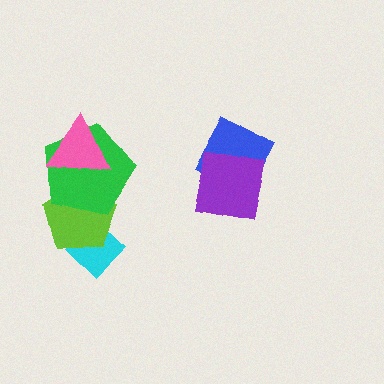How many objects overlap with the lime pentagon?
3 objects overlap with the lime pentagon.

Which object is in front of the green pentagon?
The pink triangle is in front of the green pentagon.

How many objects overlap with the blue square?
1 object overlaps with the blue square.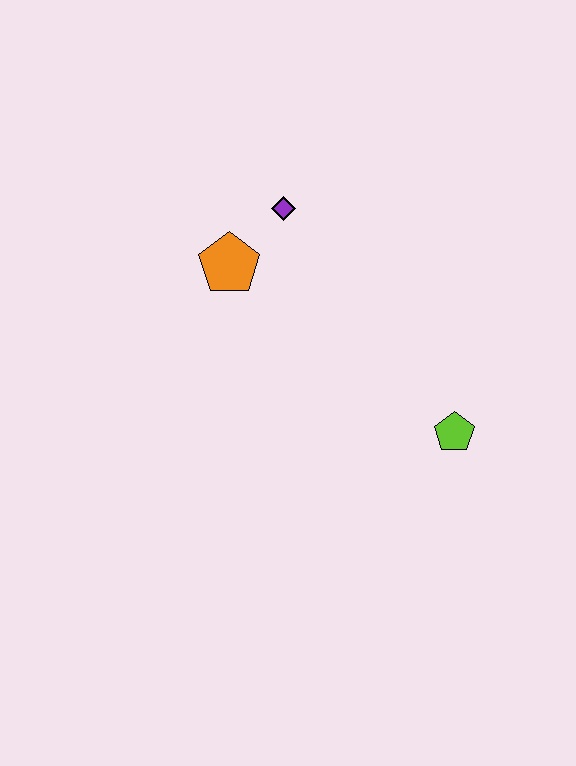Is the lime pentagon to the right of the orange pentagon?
Yes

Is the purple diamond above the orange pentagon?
Yes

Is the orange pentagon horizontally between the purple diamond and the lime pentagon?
No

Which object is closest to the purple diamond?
The orange pentagon is closest to the purple diamond.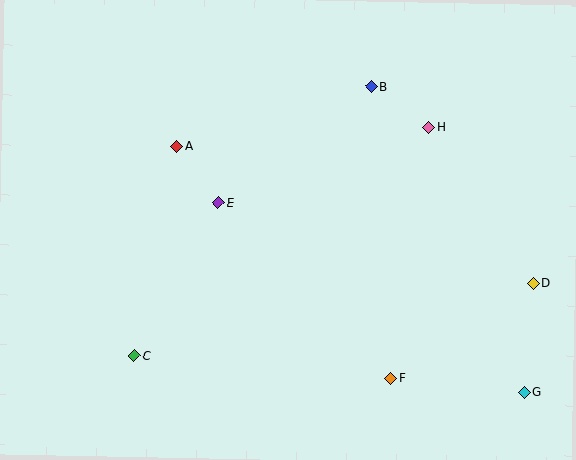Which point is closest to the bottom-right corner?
Point G is closest to the bottom-right corner.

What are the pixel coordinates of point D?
Point D is at (533, 283).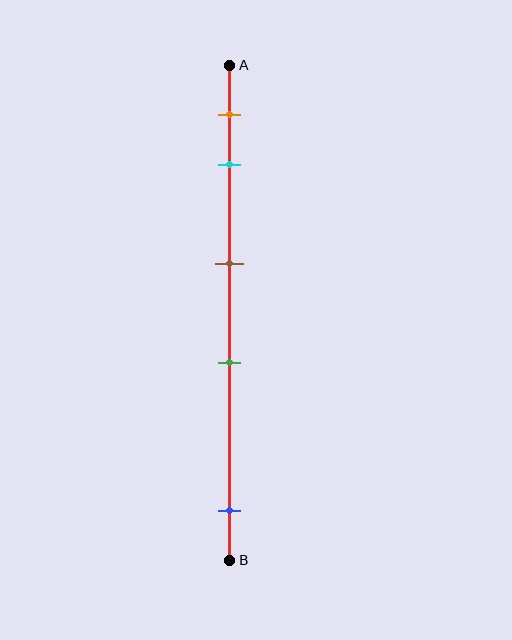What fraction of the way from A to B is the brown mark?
The brown mark is approximately 40% (0.4) of the way from A to B.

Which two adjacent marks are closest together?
The orange and cyan marks are the closest adjacent pair.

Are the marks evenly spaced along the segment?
No, the marks are not evenly spaced.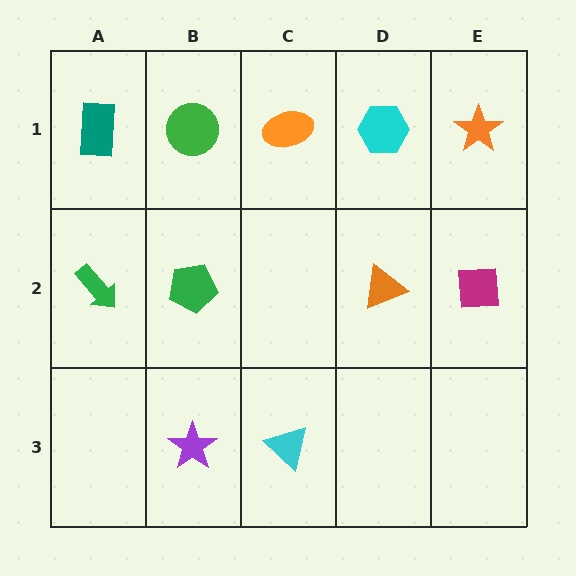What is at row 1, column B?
A green circle.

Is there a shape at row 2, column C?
No, that cell is empty.